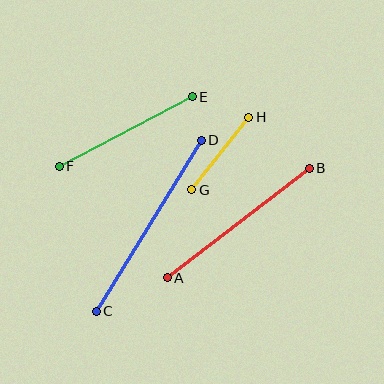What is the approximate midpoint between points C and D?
The midpoint is at approximately (149, 226) pixels.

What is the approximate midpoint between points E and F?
The midpoint is at approximately (126, 132) pixels.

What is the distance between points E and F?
The distance is approximately 150 pixels.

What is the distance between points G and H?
The distance is approximately 92 pixels.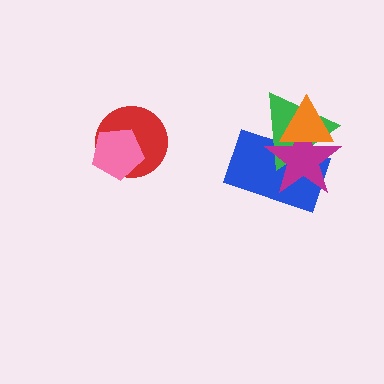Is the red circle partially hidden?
Yes, it is partially covered by another shape.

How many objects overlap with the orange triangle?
3 objects overlap with the orange triangle.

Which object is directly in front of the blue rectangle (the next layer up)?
The green triangle is directly in front of the blue rectangle.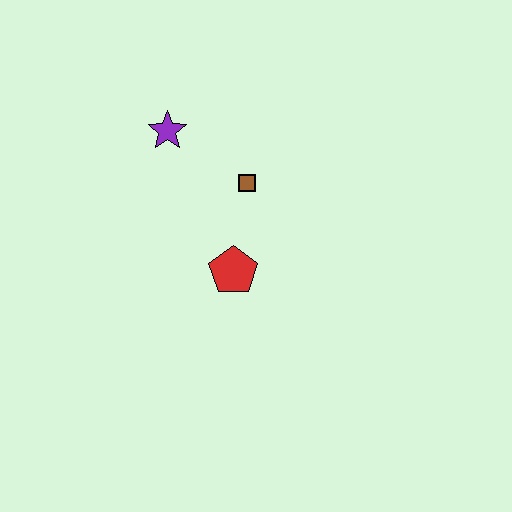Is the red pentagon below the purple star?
Yes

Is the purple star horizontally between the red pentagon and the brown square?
No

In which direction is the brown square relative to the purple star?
The brown square is to the right of the purple star.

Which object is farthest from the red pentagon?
The purple star is farthest from the red pentagon.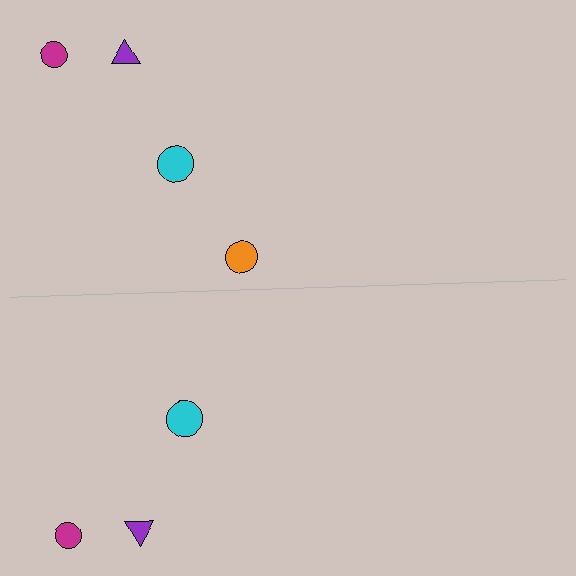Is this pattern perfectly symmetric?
No, the pattern is not perfectly symmetric. A orange circle is missing from the bottom side.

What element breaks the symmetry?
A orange circle is missing from the bottom side.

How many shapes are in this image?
There are 7 shapes in this image.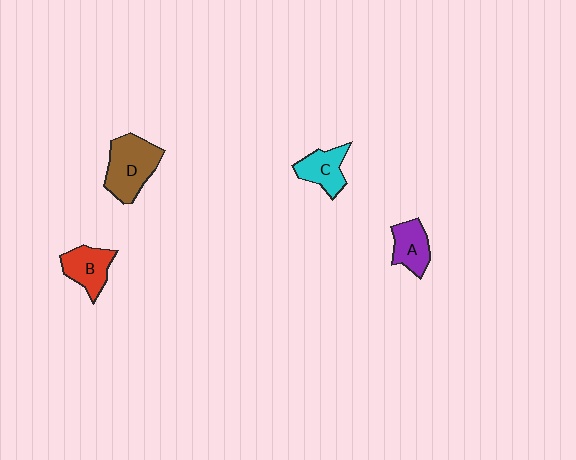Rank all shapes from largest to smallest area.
From largest to smallest: D (brown), B (red), C (cyan), A (purple).